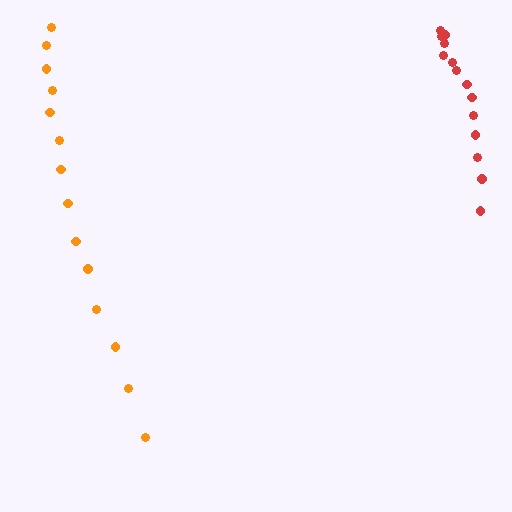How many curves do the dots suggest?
There are 2 distinct paths.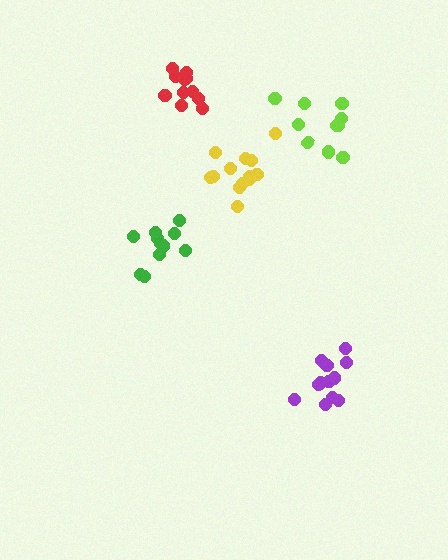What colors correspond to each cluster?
The clusters are colored: purple, lime, green, yellow, red.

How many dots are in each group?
Group 1: 12 dots, Group 2: 10 dots, Group 3: 11 dots, Group 4: 13 dots, Group 5: 11 dots (57 total).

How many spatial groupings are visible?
There are 5 spatial groupings.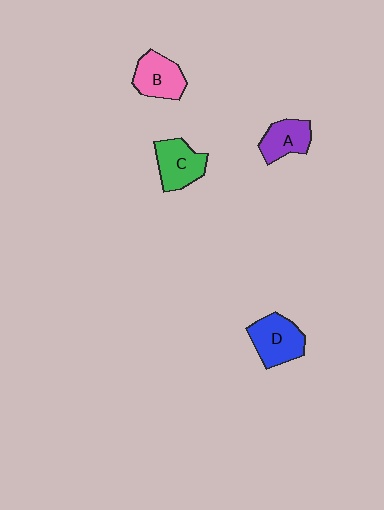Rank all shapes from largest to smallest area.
From largest to smallest: D (blue), C (green), B (pink), A (purple).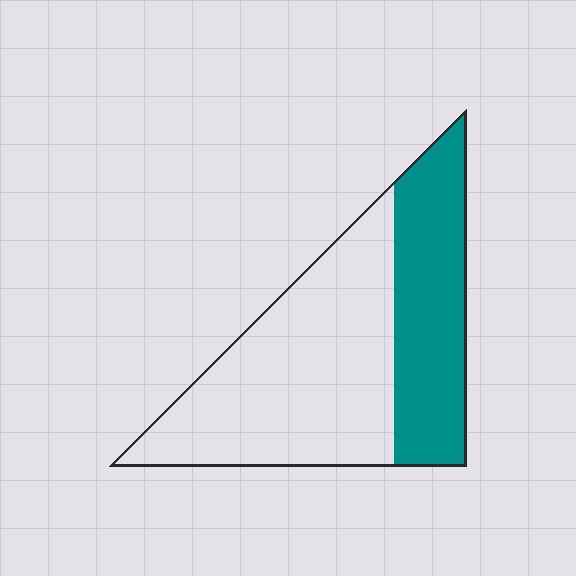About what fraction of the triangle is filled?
About three eighths (3/8).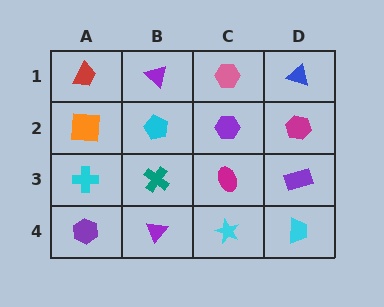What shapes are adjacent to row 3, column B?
A cyan pentagon (row 2, column B), a purple triangle (row 4, column B), a cyan cross (row 3, column A), a magenta ellipse (row 3, column C).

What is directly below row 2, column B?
A teal cross.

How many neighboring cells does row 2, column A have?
3.